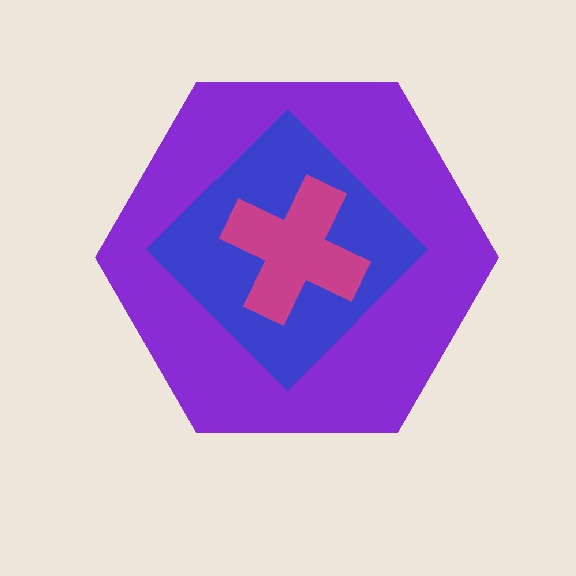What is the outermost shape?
The purple hexagon.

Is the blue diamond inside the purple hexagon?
Yes.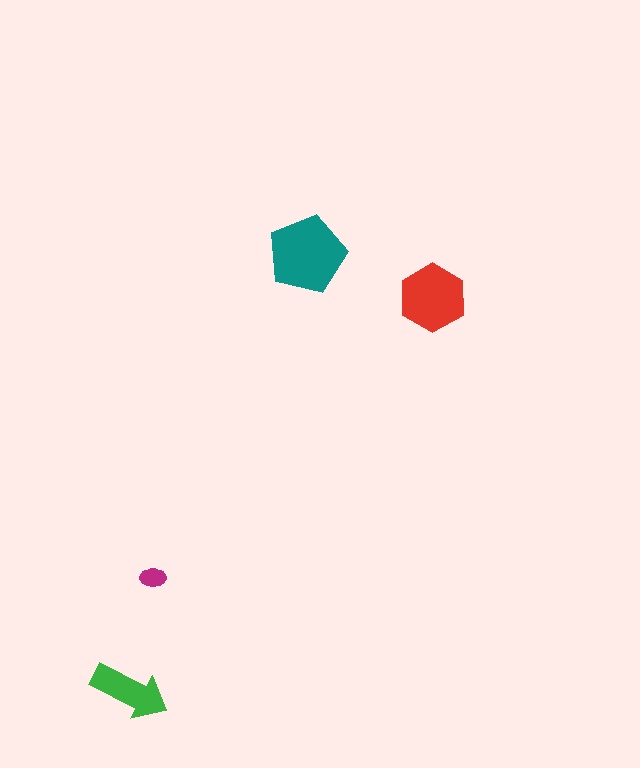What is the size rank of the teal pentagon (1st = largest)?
1st.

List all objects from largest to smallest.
The teal pentagon, the red hexagon, the green arrow, the magenta ellipse.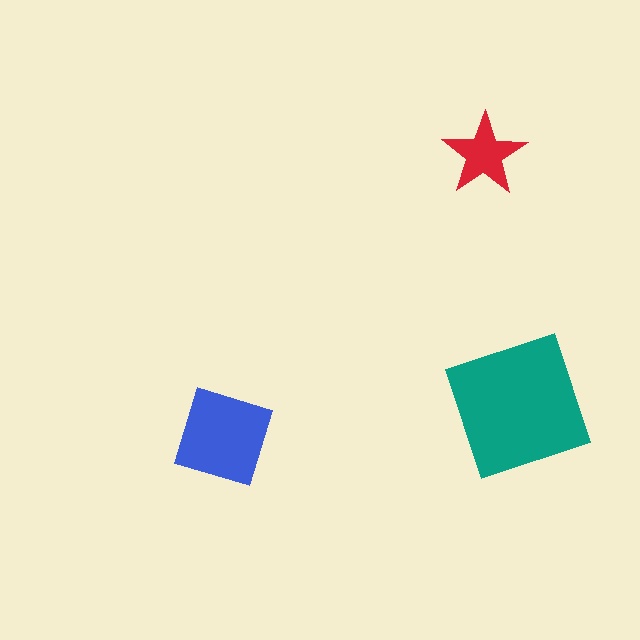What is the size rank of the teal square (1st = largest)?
1st.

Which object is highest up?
The red star is topmost.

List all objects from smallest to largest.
The red star, the blue diamond, the teal square.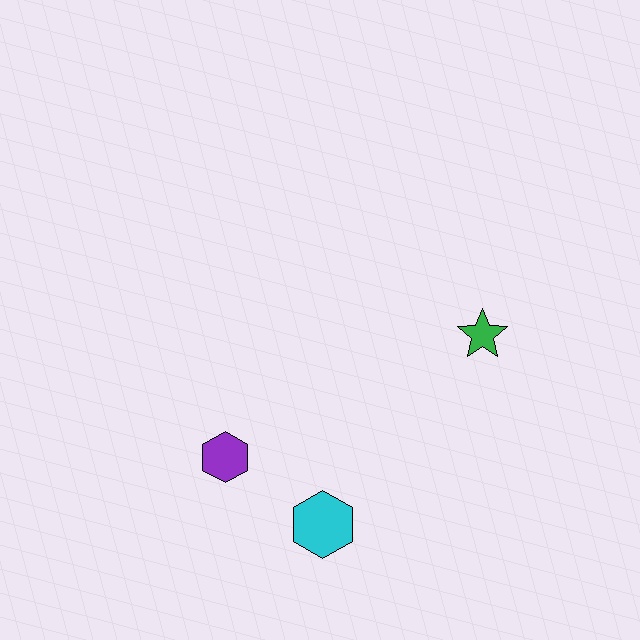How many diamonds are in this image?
There are no diamonds.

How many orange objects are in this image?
There are no orange objects.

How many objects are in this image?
There are 3 objects.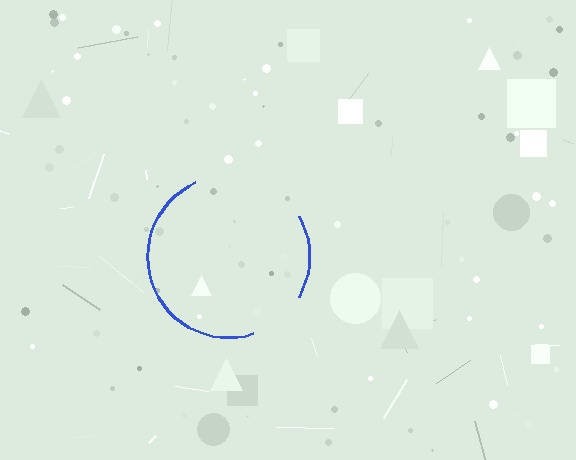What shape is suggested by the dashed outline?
The dashed outline suggests a circle.